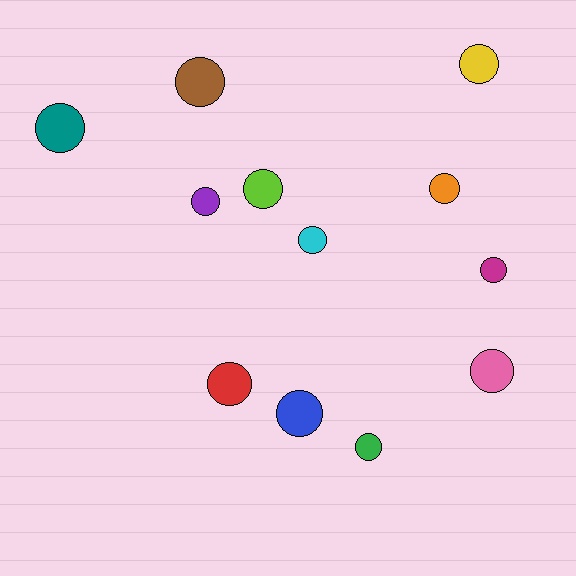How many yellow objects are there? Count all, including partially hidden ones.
There is 1 yellow object.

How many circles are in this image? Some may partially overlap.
There are 12 circles.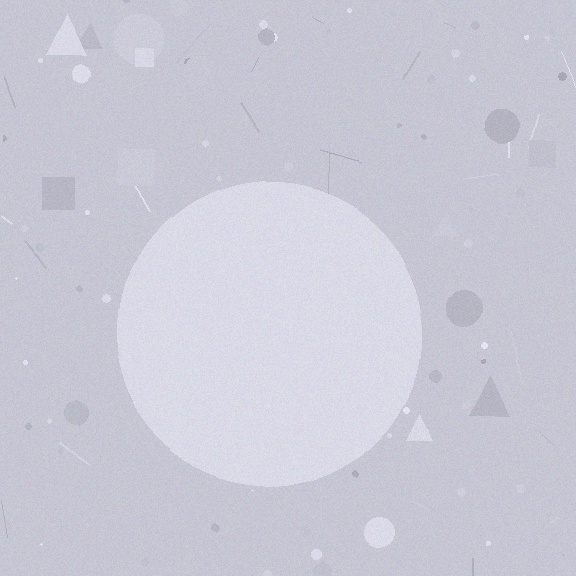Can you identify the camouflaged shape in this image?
The camouflaged shape is a circle.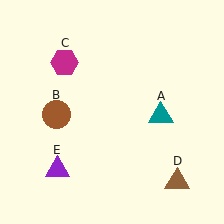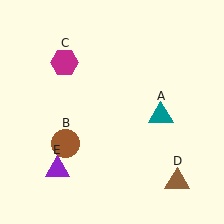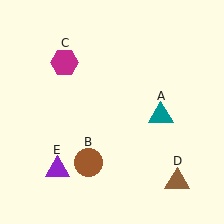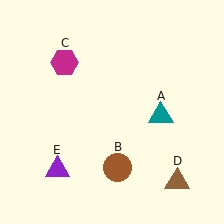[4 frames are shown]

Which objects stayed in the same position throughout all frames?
Teal triangle (object A) and magenta hexagon (object C) and brown triangle (object D) and purple triangle (object E) remained stationary.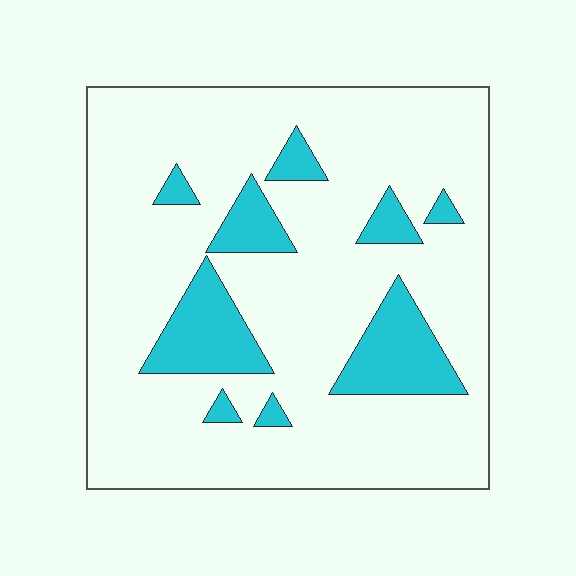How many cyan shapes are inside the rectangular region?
9.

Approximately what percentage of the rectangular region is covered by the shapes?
Approximately 15%.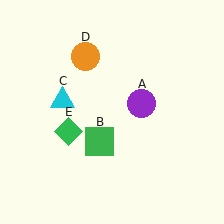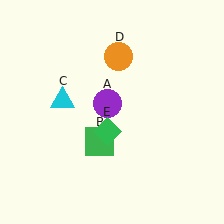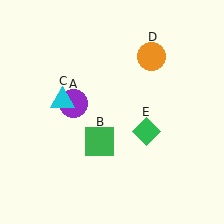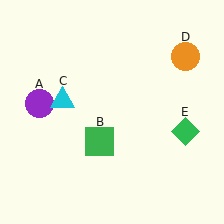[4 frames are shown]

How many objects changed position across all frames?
3 objects changed position: purple circle (object A), orange circle (object D), green diamond (object E).